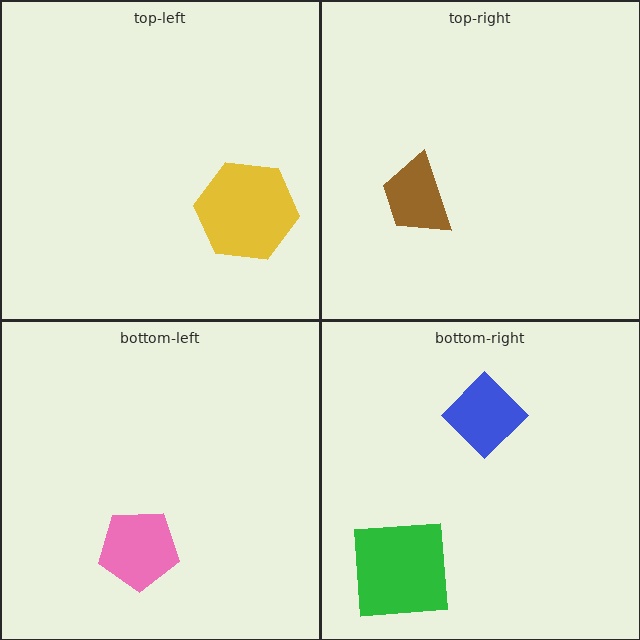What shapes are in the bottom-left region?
The pink pentagon.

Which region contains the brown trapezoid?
The top-right region.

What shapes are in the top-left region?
The yellow hexagon.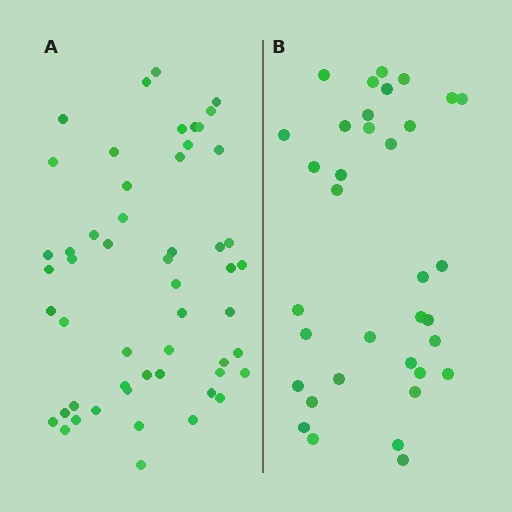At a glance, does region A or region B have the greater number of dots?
Region A (the left region) has more dots.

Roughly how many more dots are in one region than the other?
Region A has approximately 20 more dots than region B.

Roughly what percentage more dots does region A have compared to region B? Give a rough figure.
About 50% more.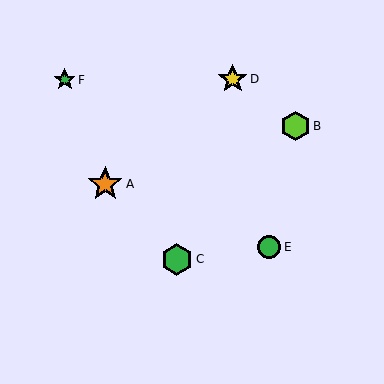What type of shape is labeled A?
Shape A is an orange star.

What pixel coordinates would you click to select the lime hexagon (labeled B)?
Click at (296, 126) to select the lime hexagon B.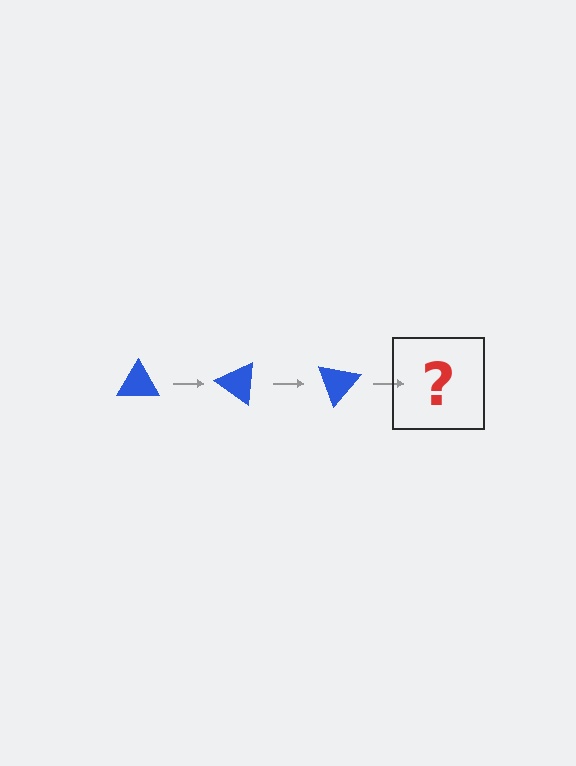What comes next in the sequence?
The next element should be a blue triangle rotated 105 degrees.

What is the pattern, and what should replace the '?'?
The pattern is that the triangle rotates 35 degrees each step. The '?' should be a blue triangle rotated 105 degrees.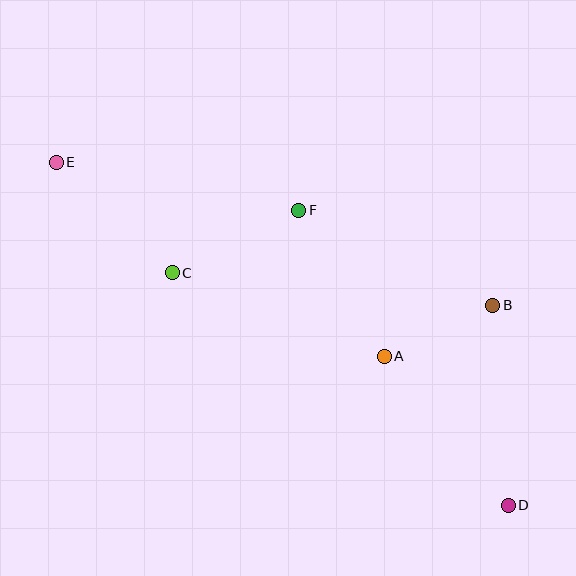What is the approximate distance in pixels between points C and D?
The distance between C and D is approximately 409 pixels.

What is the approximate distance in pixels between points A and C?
The distance between A and C is approximately 228 pixels.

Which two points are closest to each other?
Points A and B are closest to each other.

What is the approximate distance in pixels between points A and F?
The distance between A and F is approximately 169 pixels.